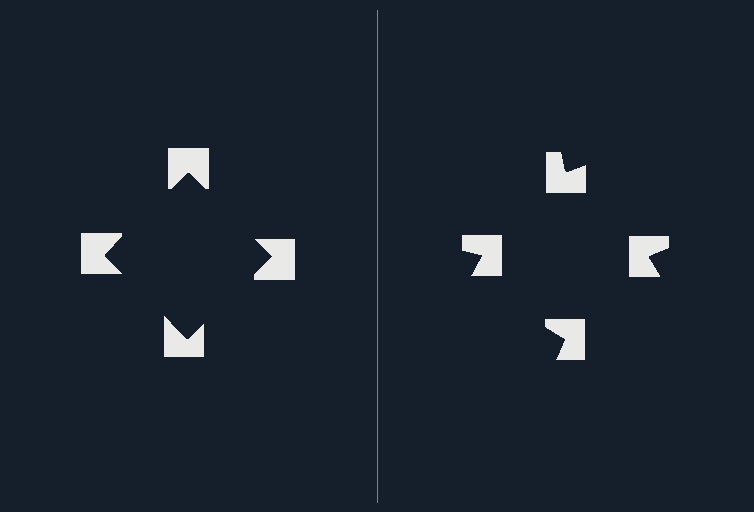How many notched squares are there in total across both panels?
8 — 4 on each side.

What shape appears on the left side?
An illusory square.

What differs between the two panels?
The notched squares are positioned identically on both sides; only the wedge orientations differ. On the left they align to a square; on the right they are misaligned.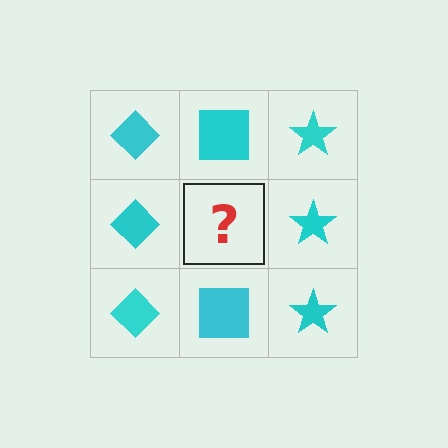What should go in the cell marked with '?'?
The missing cell should contain a cyan square.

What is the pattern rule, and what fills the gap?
The rule is that each column has a consistent shape. The gap should be filled with a cyan square.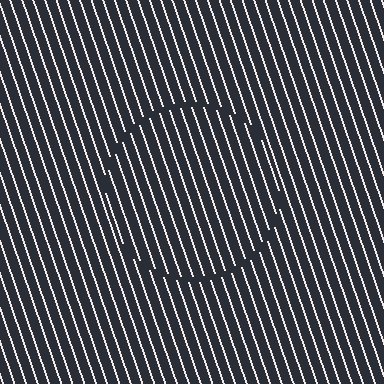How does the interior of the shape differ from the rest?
The interior of the shape contains the same grating, shifted by half a period — the contour is defined by the phase discontinuity where line-ends from the inner and outer gratings abut.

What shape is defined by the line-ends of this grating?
An illusory circle. The interior of the shape contains the same grating, shifted by half a period — the contour is defined by the phase discontinuity where line-ends from the inner and outer gratings abut.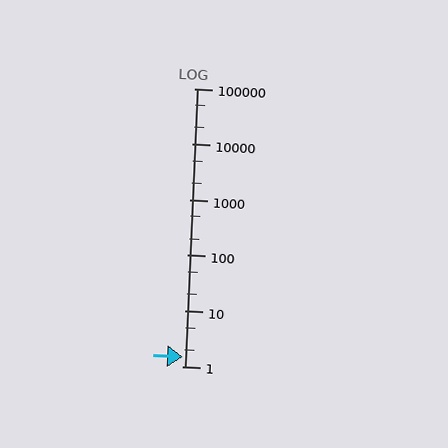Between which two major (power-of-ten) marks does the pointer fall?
The pointer is between 1 and 10.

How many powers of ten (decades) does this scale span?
The scale spans 5 decades, from 1 to 100000.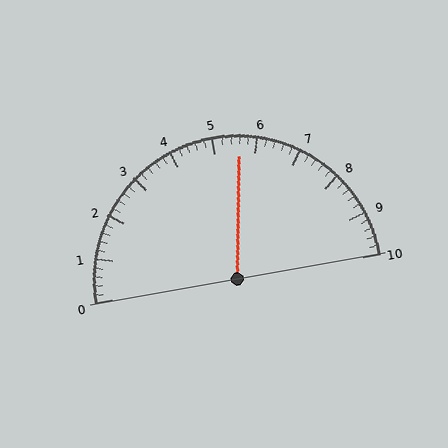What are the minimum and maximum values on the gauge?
The gauge ranges from 0 to 10.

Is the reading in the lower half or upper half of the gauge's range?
The reading is in the upper half of the range (0 to 10).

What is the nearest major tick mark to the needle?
The nearest major tick mark is 6.